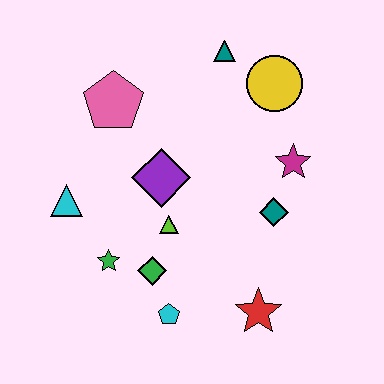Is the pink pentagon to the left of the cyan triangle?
No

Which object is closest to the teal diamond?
The magenta star is closest to the teal diamond.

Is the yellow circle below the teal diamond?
No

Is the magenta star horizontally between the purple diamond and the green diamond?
No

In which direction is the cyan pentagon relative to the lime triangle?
The cyan pentagon is below the lime triangle.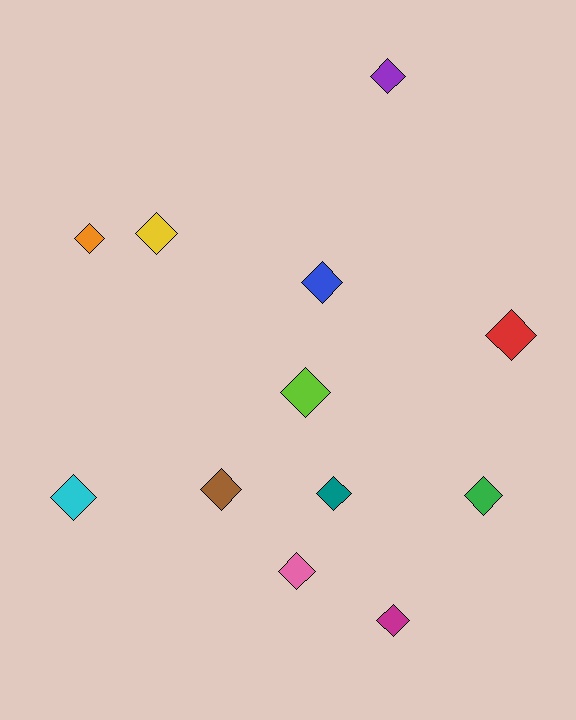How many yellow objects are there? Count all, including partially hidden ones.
There is 1 yellow object.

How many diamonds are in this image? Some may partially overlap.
There are 12 diamonds.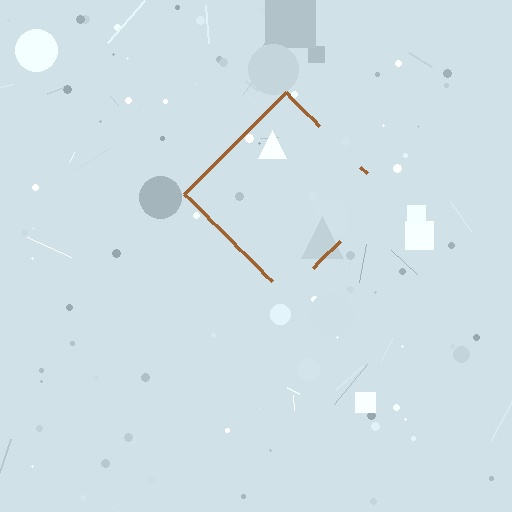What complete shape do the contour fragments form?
The contour fragments form a diamond.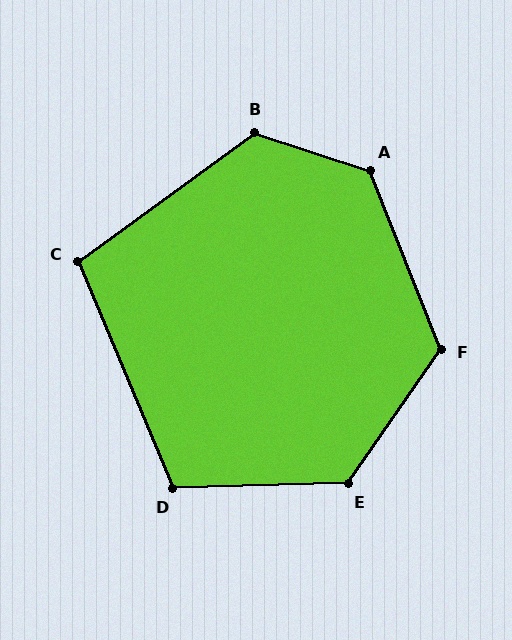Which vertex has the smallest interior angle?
C, at approximately 103 degrees.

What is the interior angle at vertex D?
Approximately 111 degrees (obtuse).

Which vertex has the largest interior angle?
A, at approximately 130 degrees.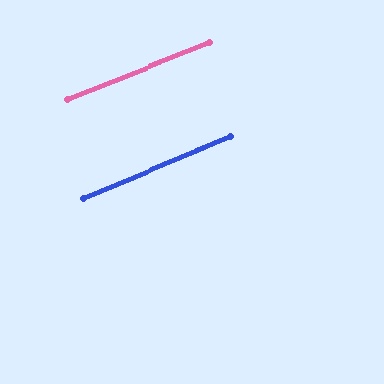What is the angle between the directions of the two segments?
Approximately 1 degree.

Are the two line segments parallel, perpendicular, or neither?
Parallel — their directions differ by only 1.4°.